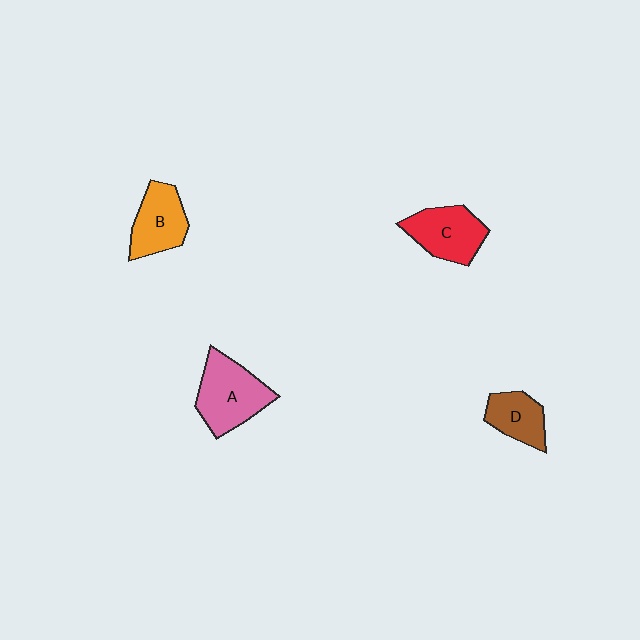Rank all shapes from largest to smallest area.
From largest to smallest: A (pink), C (red), B (orange), D (brown).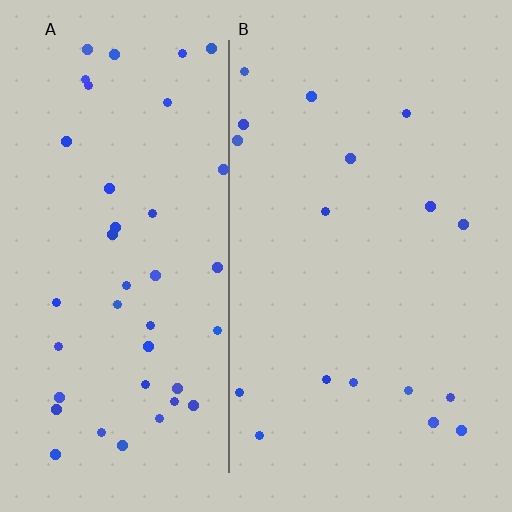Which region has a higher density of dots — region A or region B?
A (the left).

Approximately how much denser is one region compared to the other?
Approximately 2.4× — region A over region B.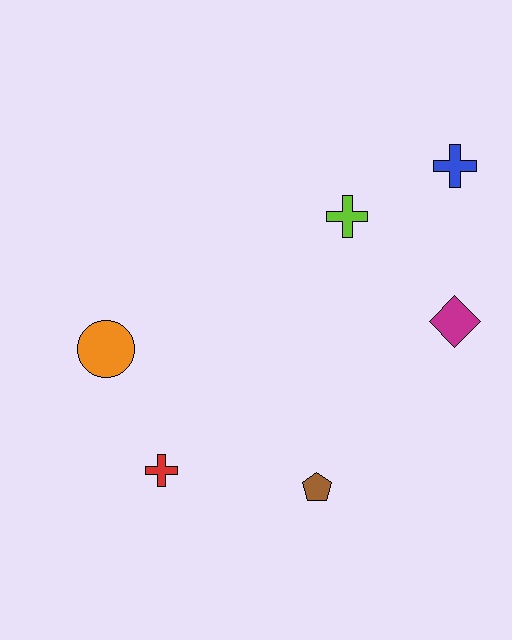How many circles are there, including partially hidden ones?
There is 1 circle.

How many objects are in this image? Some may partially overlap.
There are 6 objects.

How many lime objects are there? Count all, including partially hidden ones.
There is 1 lime object.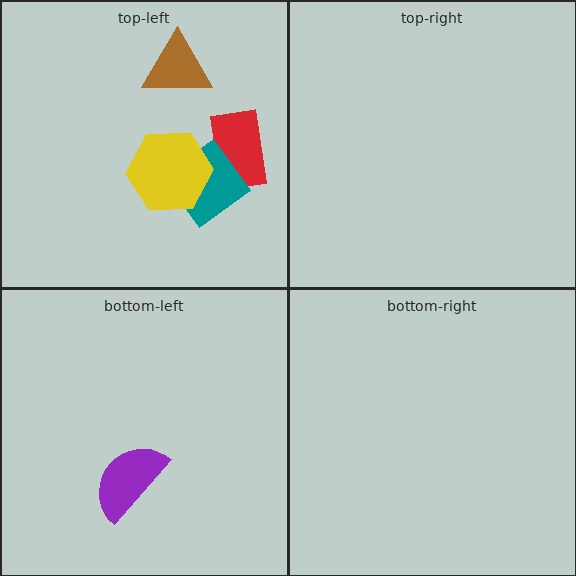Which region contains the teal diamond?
The top-left region.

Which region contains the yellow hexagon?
The top-left region.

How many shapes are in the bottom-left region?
1.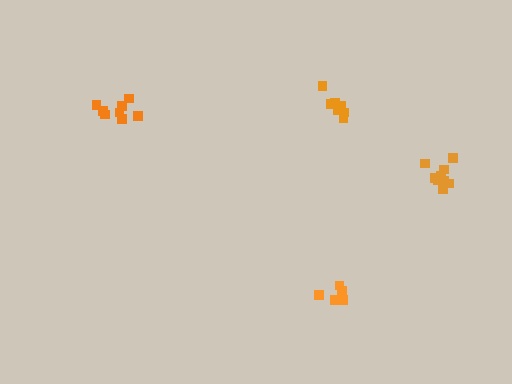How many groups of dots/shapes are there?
There are 4 groups.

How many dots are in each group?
Group 1: 5 dots, Group 2: 7 dots, Group 3: 8 dots, Group 4: 9 dots (29 total).